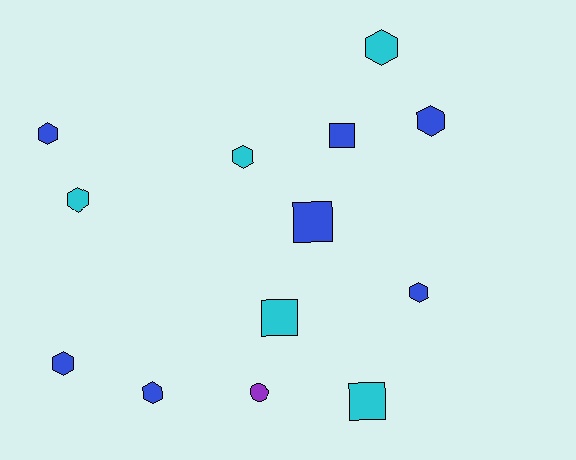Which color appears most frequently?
Blue, with 7 objects.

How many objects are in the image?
There are 13 objects.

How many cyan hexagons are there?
There are 3 cyan hexagons.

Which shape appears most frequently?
Hexagon, with 8 objects.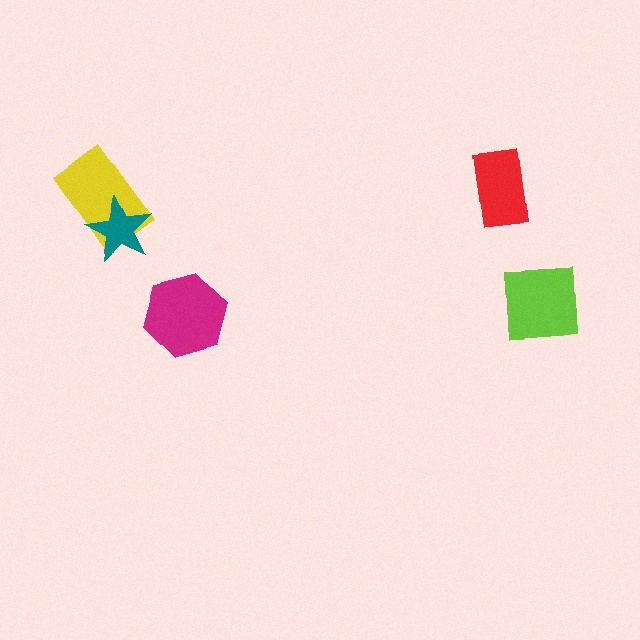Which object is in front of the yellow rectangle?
The teal star is in front of the yellow rectangle.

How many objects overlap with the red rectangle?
0 objects overlap with the red rectangle.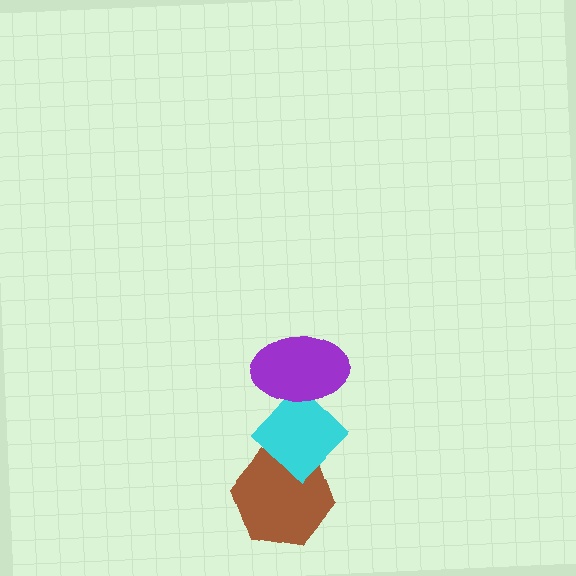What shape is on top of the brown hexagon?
The cyan diamond is on top of the brown hexagon.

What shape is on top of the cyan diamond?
The purple ellipse is on top of the cyan diamond.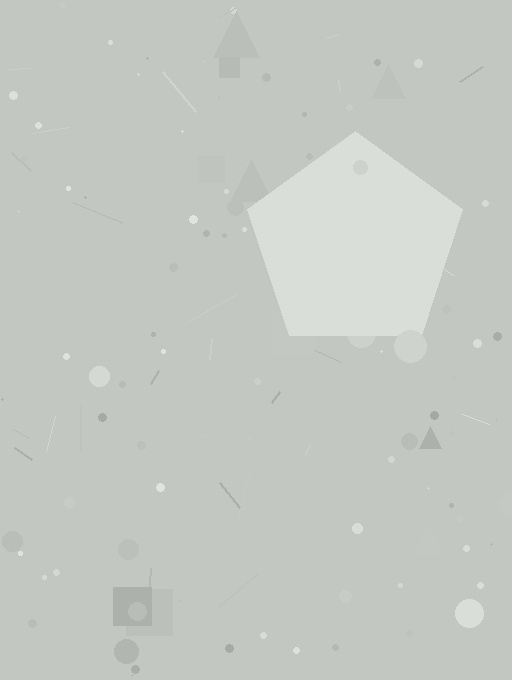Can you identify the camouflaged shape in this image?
The camouflaged shape is a pentagon.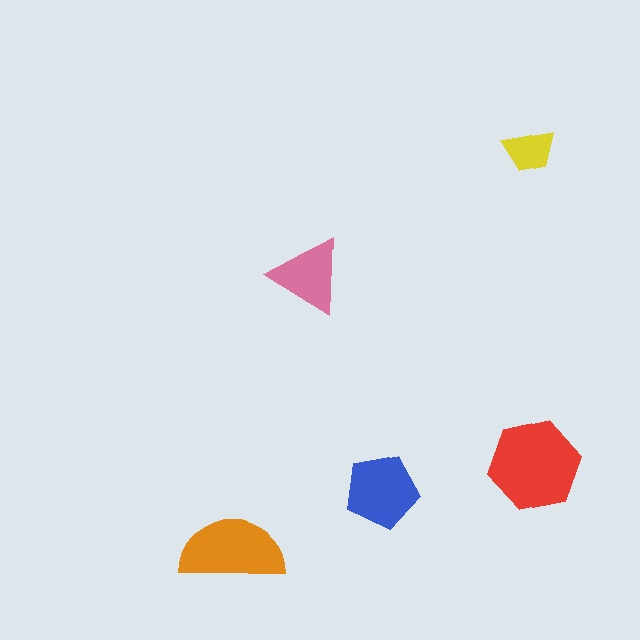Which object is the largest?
The red hexagon.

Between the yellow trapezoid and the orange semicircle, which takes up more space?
The orange semicircle.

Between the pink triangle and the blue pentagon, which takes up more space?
The blue pentagon.